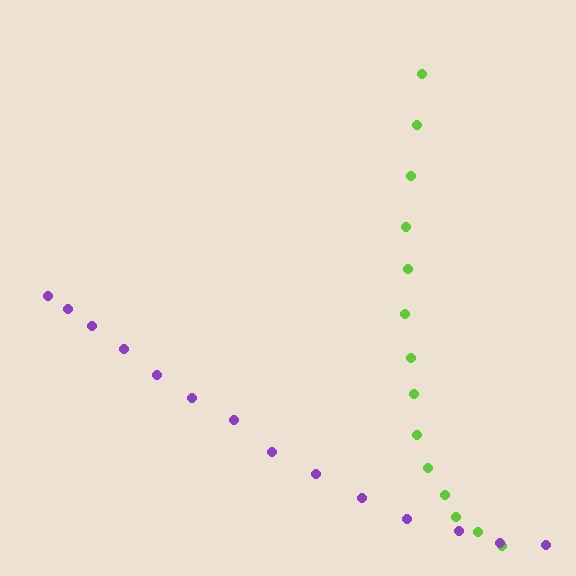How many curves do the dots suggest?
There are 2 distinct paths.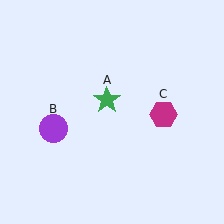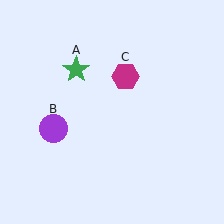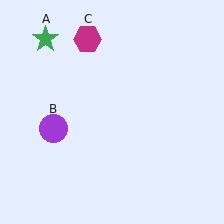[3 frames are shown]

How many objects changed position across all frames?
2 objects changed position: green star (object A), magenta hexagon (object C).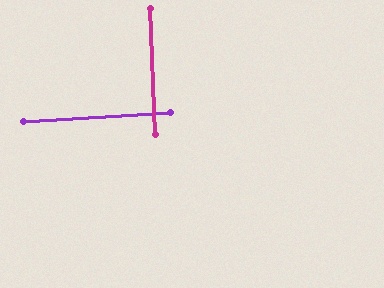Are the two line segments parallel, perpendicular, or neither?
Perpendicular — they meet at approximately 88°.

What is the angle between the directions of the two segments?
Approximately 88 degrees.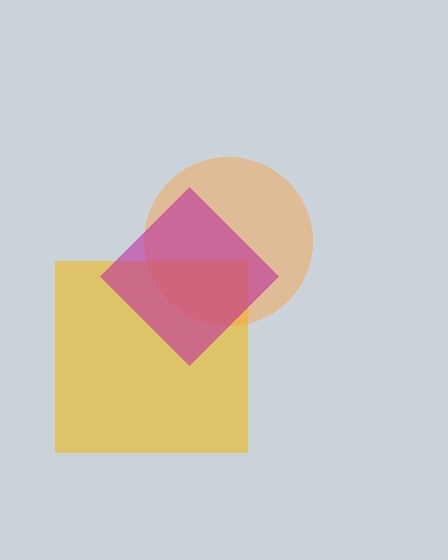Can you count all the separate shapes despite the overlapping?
Yes, there are 3 separate shapes.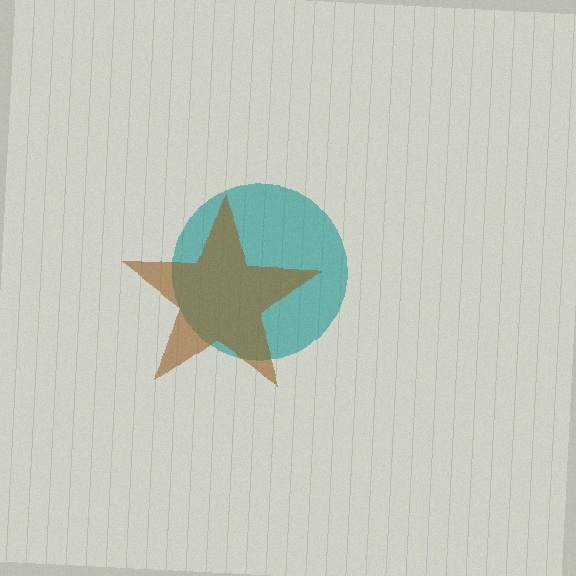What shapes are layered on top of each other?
The layered shapes are: a teal circle, a brown star.